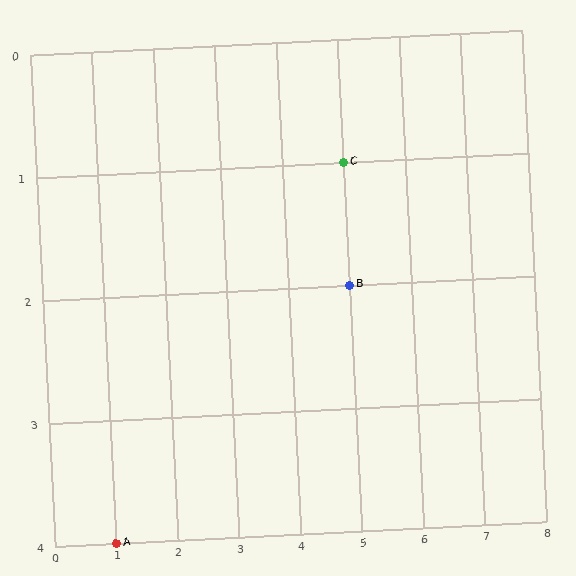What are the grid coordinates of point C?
Point C is at grid coordinates (5, 1).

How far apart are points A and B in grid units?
Points A and B are 4 columns and 2 rows apart (about 4.5 grid units diagonally).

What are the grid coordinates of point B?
Point B is at grid coordinates (5, 2).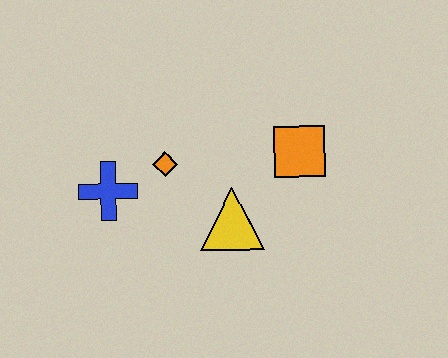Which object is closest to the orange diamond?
The blue cross is closest to the orange diamond.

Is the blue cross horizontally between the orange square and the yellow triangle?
No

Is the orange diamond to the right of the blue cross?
Yes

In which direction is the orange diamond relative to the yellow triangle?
The orange diamond is to the left of the yellow triangle.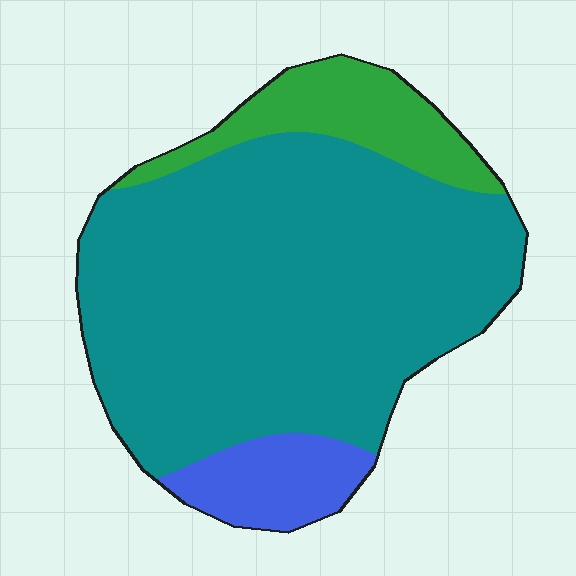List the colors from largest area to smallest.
From largest to smallest: teal, green, blue.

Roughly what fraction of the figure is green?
Green covers roughly 15% of the figure.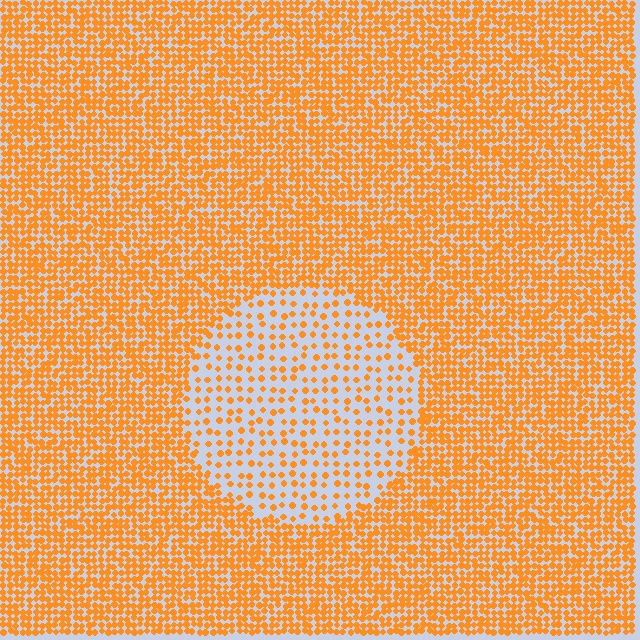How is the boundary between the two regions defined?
The boundary is defined by a change in element density (approximately 2.7x ratio). All elements are the same color, size, and shape.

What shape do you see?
I see a circle.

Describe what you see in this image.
The image contains small orange elements arranged at two different densities. A circle-shaped region is visible where the elements are less densely packed than the surrounding area.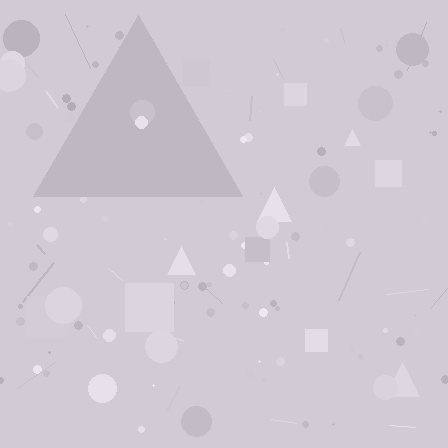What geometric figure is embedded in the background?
A triangle is embedded in the background.